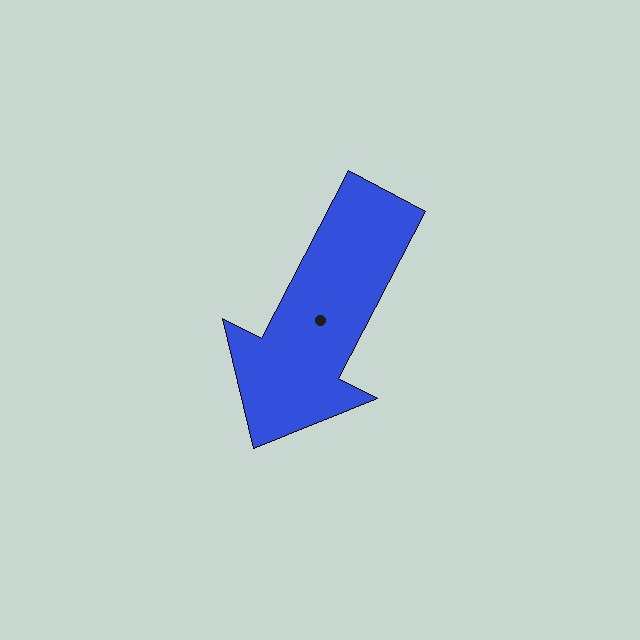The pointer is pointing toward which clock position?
Roughly 7 o'clock.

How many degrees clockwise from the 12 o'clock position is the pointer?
Approximately 207 degrees.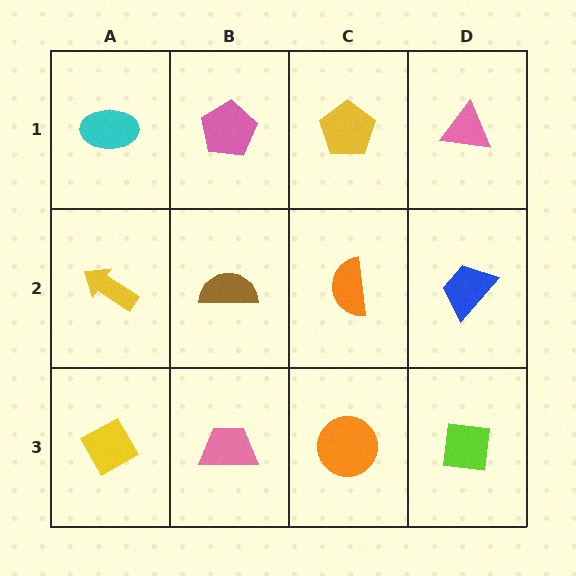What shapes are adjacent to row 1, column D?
A blue trapezoid (row 2, column D), a yellow pentagon (row 1, column C).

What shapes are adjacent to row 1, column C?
An orange semicircle (row 2, column C), a pink pentagon (row 1, column B), a pink triangle (row 1, column D).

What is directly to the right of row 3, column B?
An orange circle.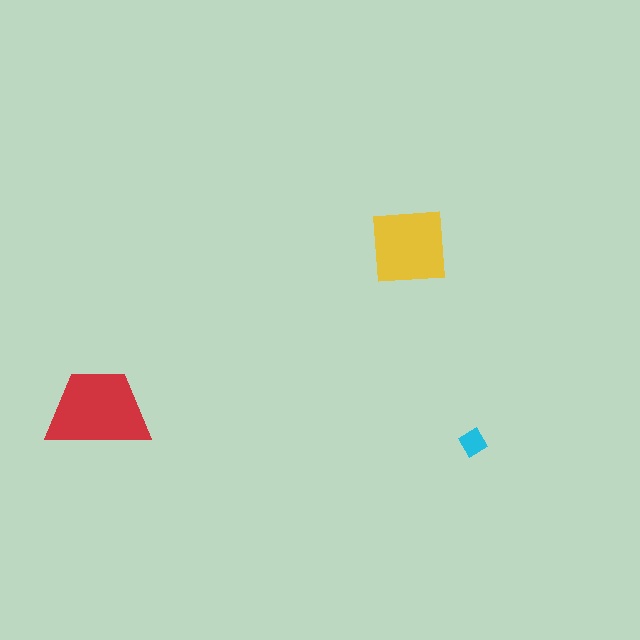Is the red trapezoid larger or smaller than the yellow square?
Larger.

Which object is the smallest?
The cyan diamond.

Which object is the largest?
The red trapezoid.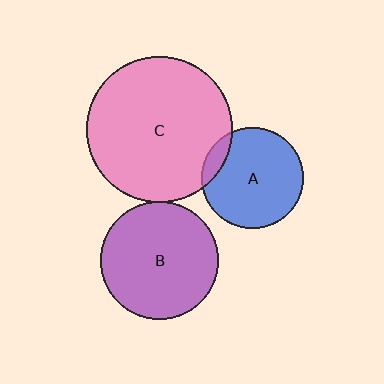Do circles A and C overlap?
Yes.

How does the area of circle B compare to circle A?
Approximately 1.4 times.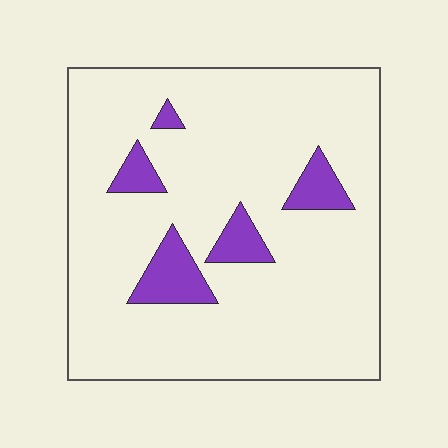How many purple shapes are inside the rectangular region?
5.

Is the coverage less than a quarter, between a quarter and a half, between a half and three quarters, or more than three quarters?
Less than a quarter.